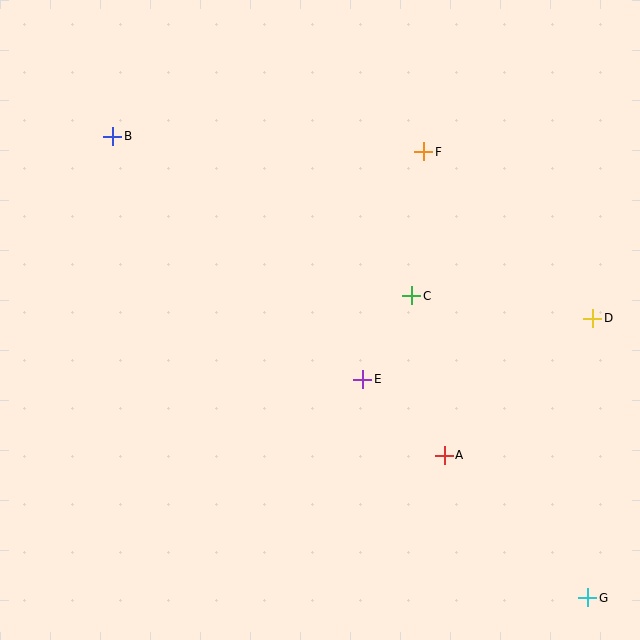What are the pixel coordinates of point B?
Point B is at (113, 136).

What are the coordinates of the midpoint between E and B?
The midpoint between E and B is at (238, 258).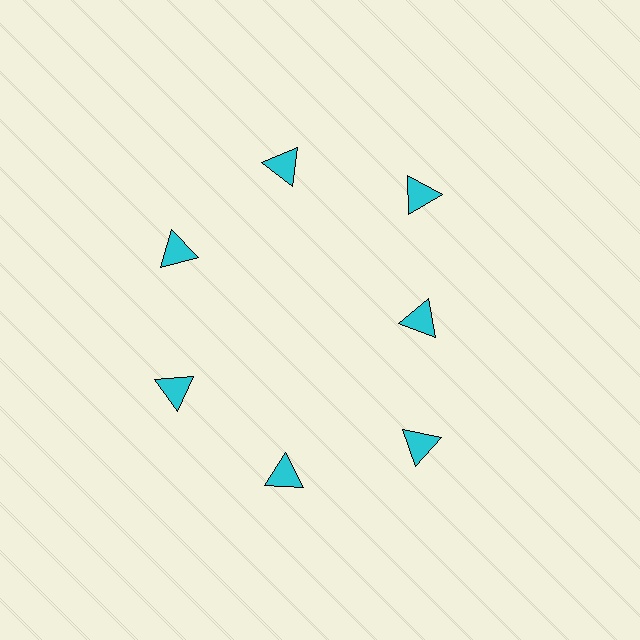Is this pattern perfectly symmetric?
No. The 7 cyan triangles are arranged in a ring, but one element near the 3 o'clock position is pulled inward toward the center, breaking the 7-fold rotational symmetry.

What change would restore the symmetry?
The symmetry would be restored by moving it outward, back onto the ring so that all 7 triangles sit at equal angles and equal distance from the center.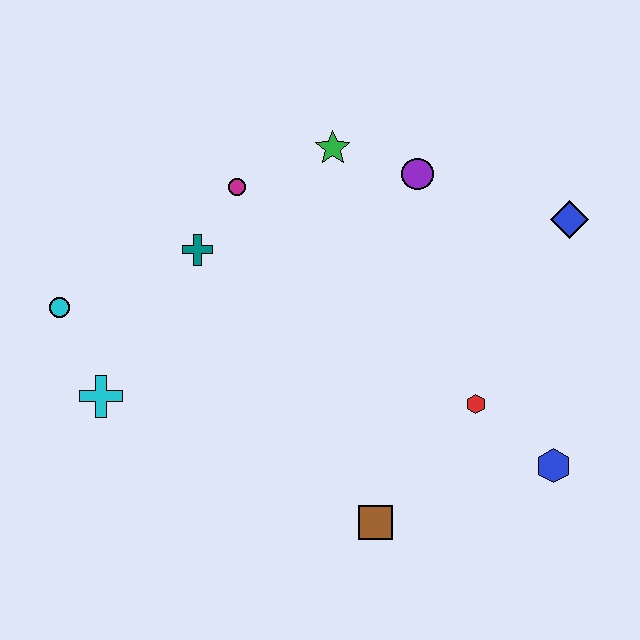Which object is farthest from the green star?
The blue hexagon is farthest from the green star.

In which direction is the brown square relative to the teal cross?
The brown square is below the teal cross.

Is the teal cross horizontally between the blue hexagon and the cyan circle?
Yes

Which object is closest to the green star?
The purple circle is closest to the green star.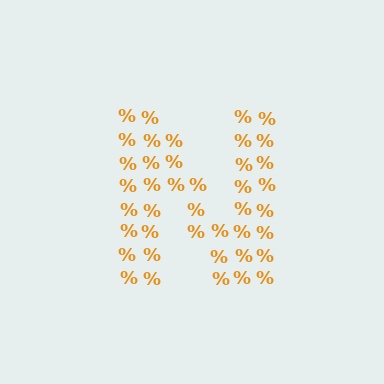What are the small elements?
The small elements are percent signs.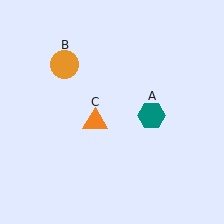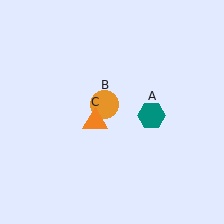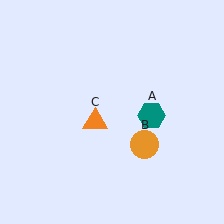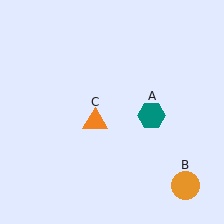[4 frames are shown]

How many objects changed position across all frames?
1 object changed position: orange circle (object B).